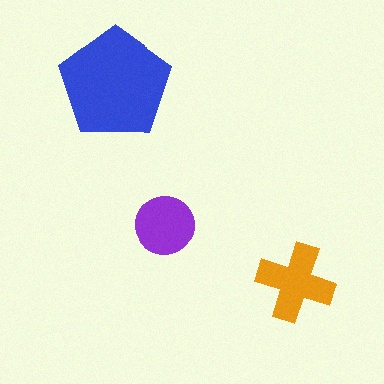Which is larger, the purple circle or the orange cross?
The orange cross.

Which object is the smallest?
The purple circle.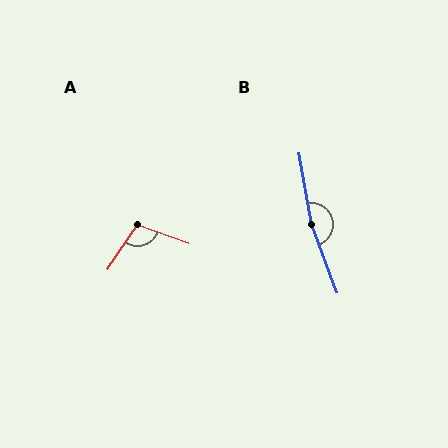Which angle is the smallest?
A, at approximately 104 degrees.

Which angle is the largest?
B, at approximately 170 degrees.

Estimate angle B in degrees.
Approximately 170 degrees.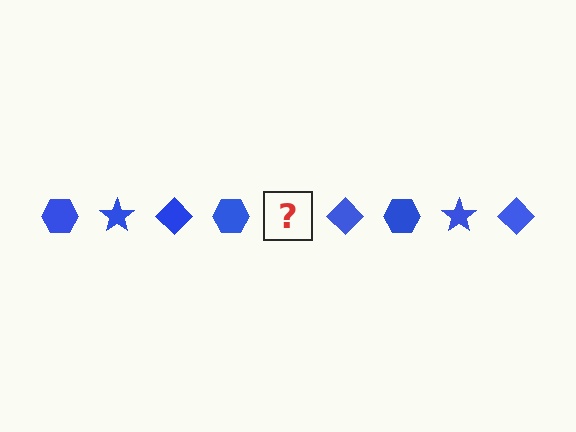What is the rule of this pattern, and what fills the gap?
The rule is that the pattern cycles through hexagon, star, diamond shapes in blue. The gap should be filled with a blue star.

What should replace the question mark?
The question mark should be replaced with a blue star.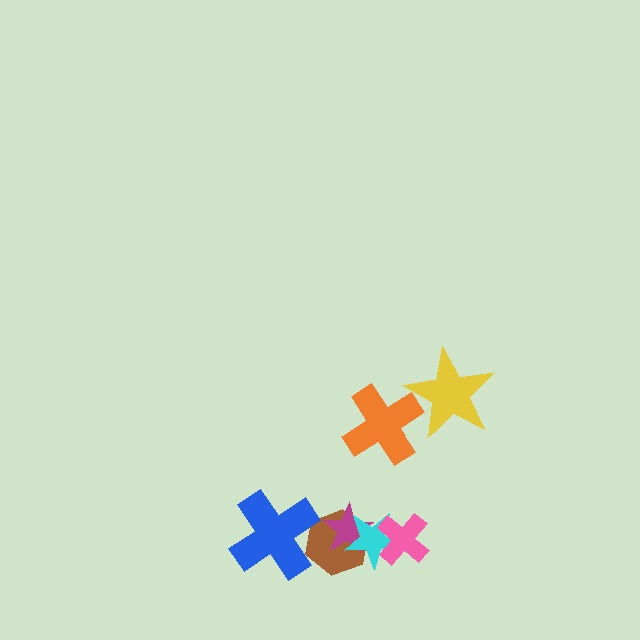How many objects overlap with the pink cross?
1 object overlaps with the pink cross.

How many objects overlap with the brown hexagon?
3 objects overlap with the brown hexagon.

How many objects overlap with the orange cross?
1 object overlaps with the orange cross.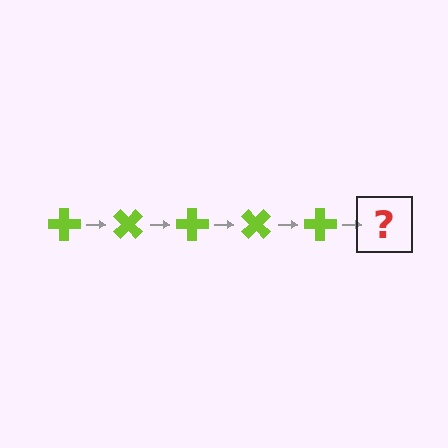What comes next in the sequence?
The next element should be a lime cross rotated 225 degrees.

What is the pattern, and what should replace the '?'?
The pattern is that the cross rotates 45 degrees each step. The '?' should be a lime cross rotated 225 degrees.